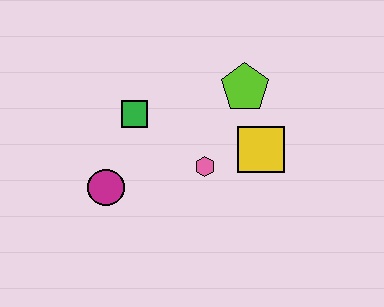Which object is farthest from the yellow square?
The magenta circle is farthest from the yellow square.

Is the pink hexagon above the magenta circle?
Yes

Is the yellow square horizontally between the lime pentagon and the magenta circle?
No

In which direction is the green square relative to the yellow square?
The green square is to the left of the yellow square.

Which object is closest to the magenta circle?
The green square is closest to the magenta circle.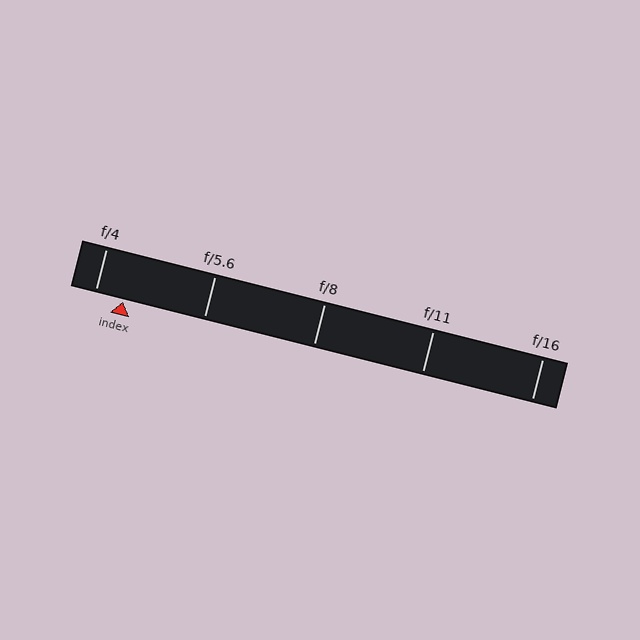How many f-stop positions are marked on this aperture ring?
There are 5 f-stop positions marked.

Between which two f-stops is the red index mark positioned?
The index mark is between f/4 and f/5.6.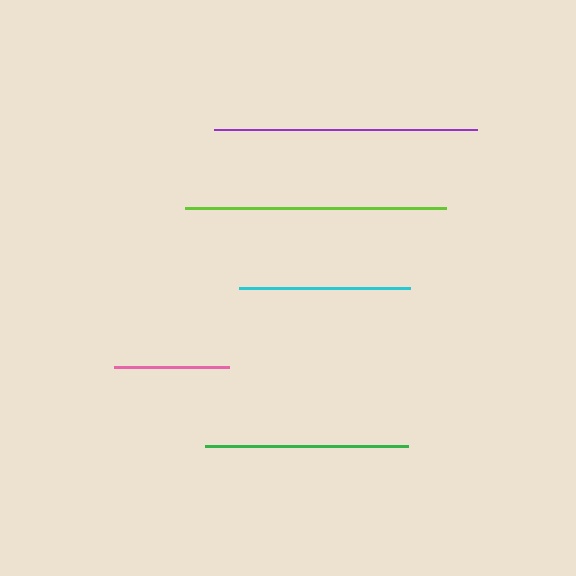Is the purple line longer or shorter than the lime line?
The purple line is longer than the lime line.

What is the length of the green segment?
The green segment is approximately 203 pixels long.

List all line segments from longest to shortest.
From longest to shortest: purple, lime, green, cyan, pink.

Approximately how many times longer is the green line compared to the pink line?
The green line is approximately 1.8 times the length of the pink line.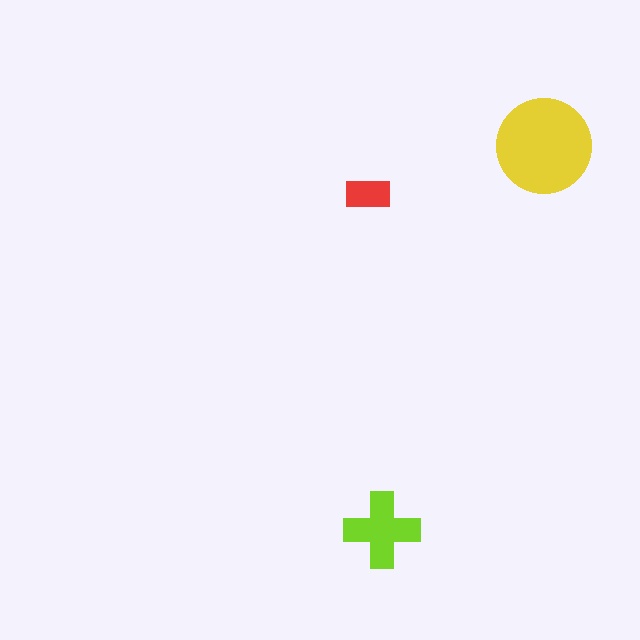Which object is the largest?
The yellow circle.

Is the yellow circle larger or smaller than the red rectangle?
Larger.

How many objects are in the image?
There are 3 objects in the image.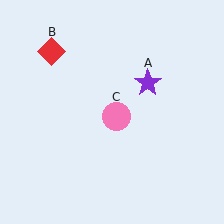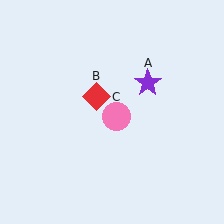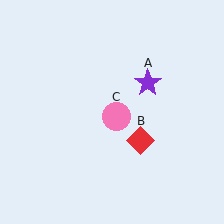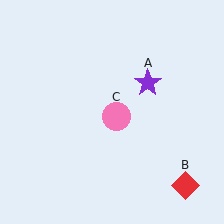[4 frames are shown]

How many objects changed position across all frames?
1 object changed position: red diamond (object B).